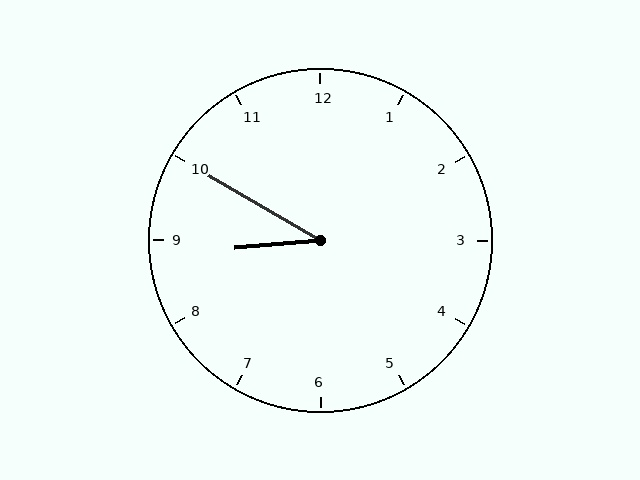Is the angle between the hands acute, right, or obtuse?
It is acute.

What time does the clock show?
8:50.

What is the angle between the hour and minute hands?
Approximately 35 degrees.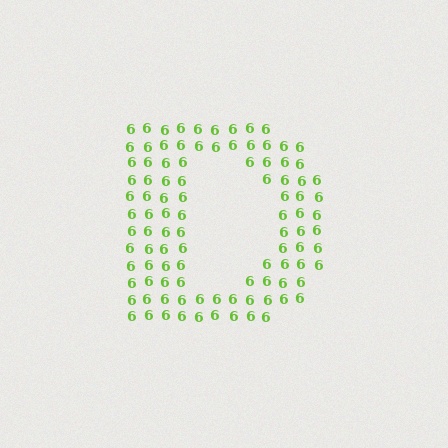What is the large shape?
The large shape is the letter D.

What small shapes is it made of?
It is made of small digit 6's.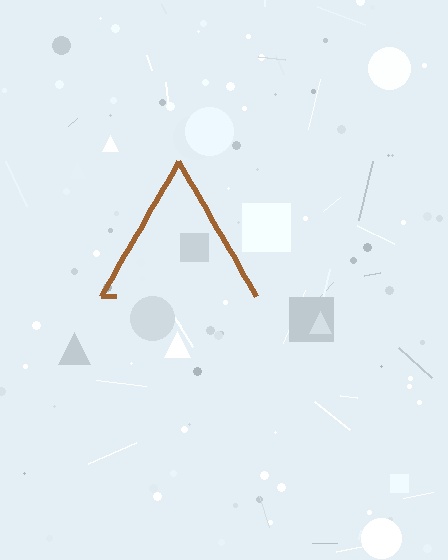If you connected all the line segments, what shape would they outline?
They would outline a triangle.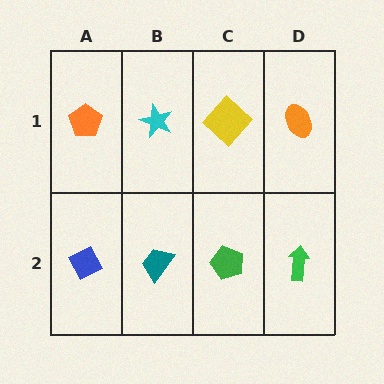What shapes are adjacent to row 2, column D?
An orange ellipse (row 1, column D), a green pentagon (row 2, column C).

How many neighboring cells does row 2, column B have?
3.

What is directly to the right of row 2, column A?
A teal trapezoid.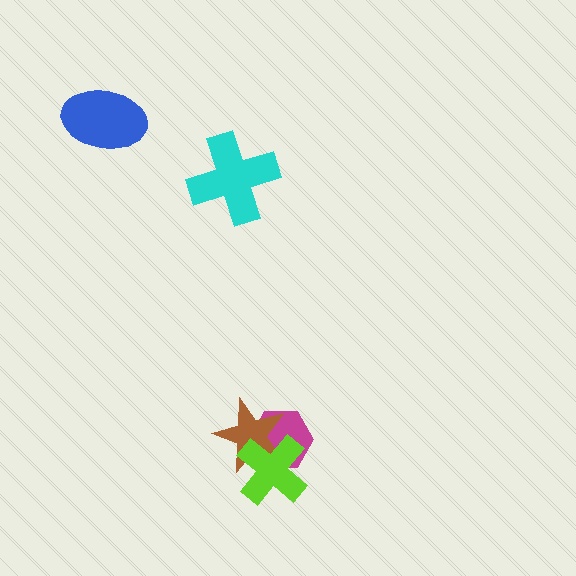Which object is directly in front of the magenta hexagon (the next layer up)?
The brown star is directly in front of the magenta hexagon.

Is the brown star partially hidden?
Yes, it is partially covered by another shape.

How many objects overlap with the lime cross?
2 objects overlap with the lime cross.